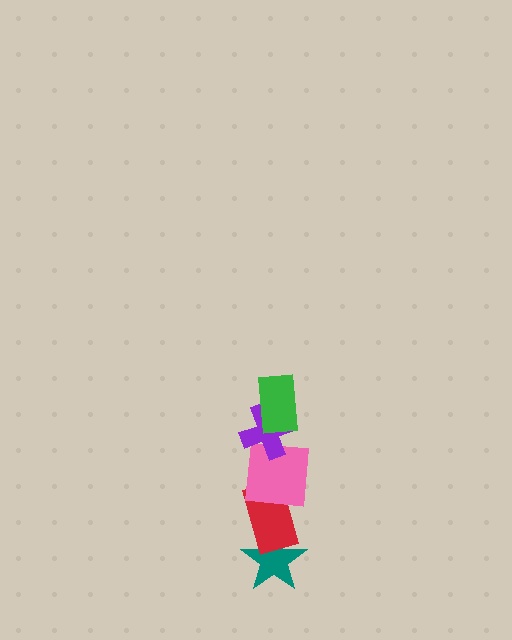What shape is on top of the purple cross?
The green rectangle is on top of the purple cross.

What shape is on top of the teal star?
The red rectangle is on top of the teal star.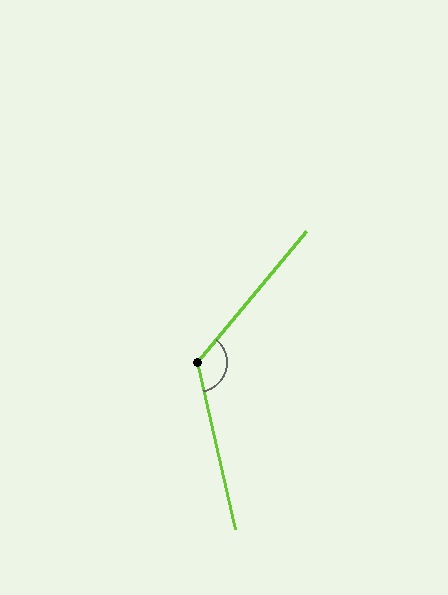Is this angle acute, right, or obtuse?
It is obtuse.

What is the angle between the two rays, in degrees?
Approximately 127 degrees.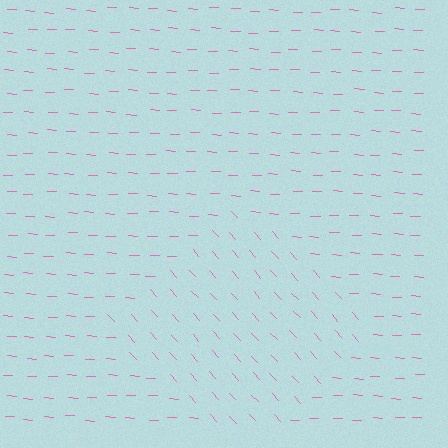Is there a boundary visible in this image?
Yes, there is a texture boundary formed by a change in line orientation.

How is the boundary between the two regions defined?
The boundary is defined purely by a change in line orientation (approximately 45 degrees difference). All lines are the same color and thickness.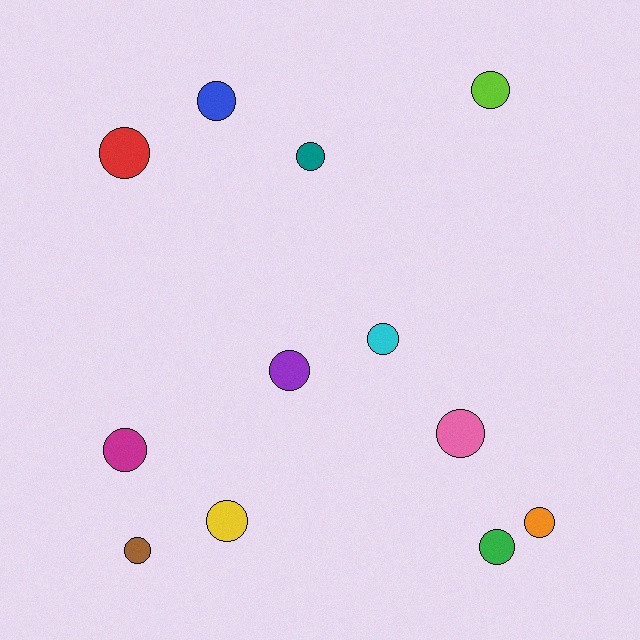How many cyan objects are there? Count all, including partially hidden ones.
There is 1 cyan object.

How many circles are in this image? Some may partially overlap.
There are 12 circles.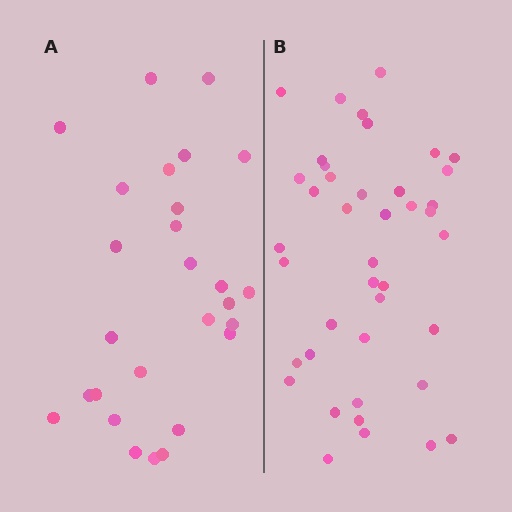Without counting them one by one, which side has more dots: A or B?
Region B (the right region) has more dots.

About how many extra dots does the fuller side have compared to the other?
Region B has approximately 15 more dots than region A.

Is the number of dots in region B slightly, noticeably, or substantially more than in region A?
Region B has substantially more. The ratio is roughly 1.5 to 1.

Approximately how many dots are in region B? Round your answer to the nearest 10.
About 40 dots. (The exact count is 41, which rounds to 40.)